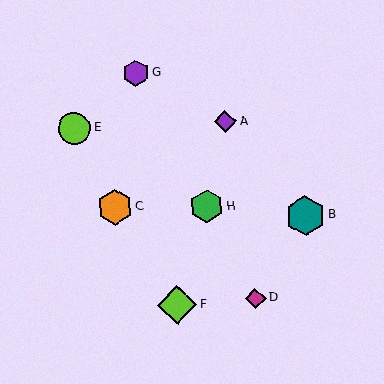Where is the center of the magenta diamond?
The center of the magenta diamond is at (256, 298).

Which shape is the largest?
The teal hexagon (labeled B) is the largest.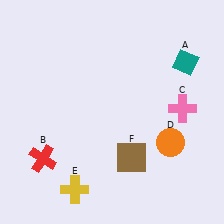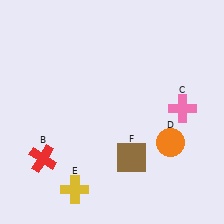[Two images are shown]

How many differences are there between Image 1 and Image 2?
There is 1 difference between the two images.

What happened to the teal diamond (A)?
The teal diamond (A) was removed in Image 2. It was in the top-right area of Image 1.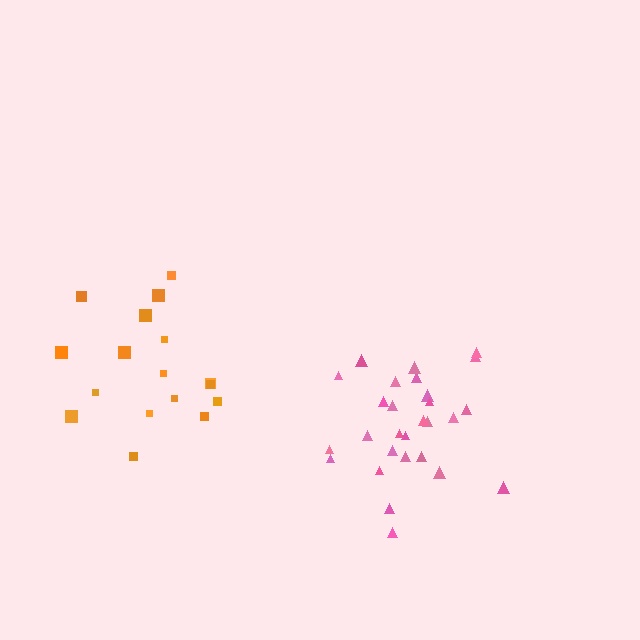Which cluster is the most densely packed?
Pink.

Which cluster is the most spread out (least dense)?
Orange.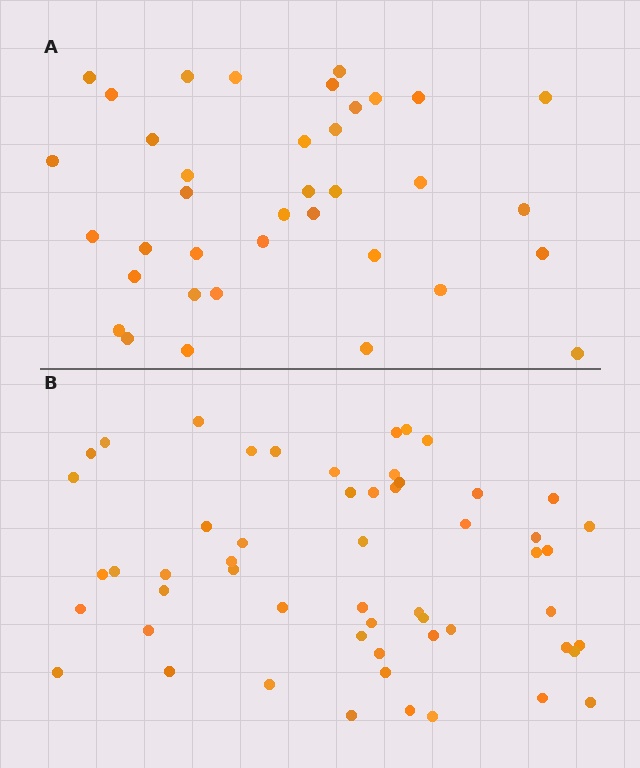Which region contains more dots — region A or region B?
Region B (the bottom region) has more dots.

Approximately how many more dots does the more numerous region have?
Region B has approximately 20 more dots than region A.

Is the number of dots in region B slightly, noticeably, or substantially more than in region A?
Region B has substantially more. The ratio is roughly 1.5 to 1.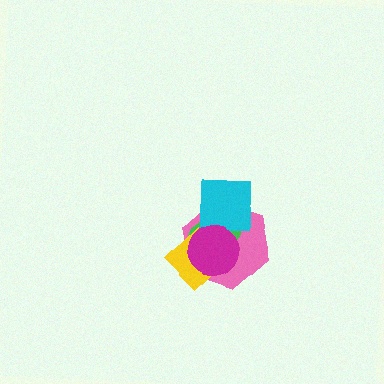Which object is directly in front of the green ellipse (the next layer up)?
The cyan square is directly in front of the green ellipse.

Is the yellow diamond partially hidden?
Yes, it is partially covered by another shape.